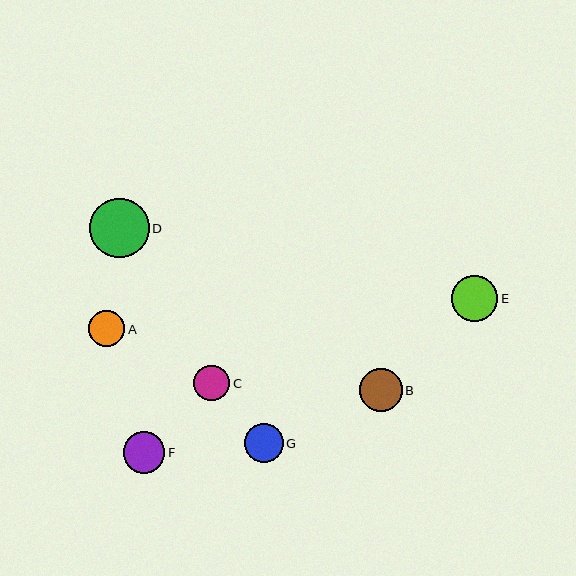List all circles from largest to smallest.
From largest to smallest: D, E, B, F, G, A, C.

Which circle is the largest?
Circle D is the largest with a size of approximately 59 pixels.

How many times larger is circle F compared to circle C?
Circle F is approximately 1.2 times the size of circle C.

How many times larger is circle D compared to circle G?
Circle D is approximately 1.5 times the size of circle G.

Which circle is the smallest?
Circle C is the smallest with a size of approximately 36 pixels.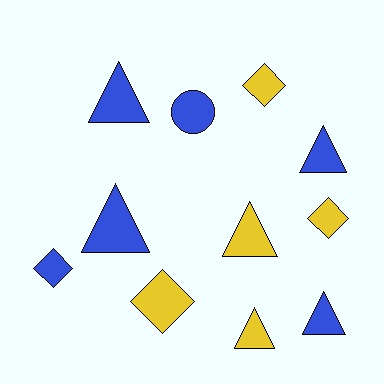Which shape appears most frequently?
Triangle, with 6 objects.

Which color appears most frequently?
Blue, with 6 objects.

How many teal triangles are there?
There are no teal triangles.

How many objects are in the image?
There are 11 objects.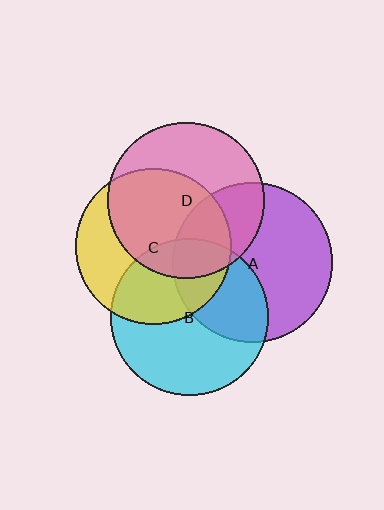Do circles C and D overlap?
Yes.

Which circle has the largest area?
Circle A (purple).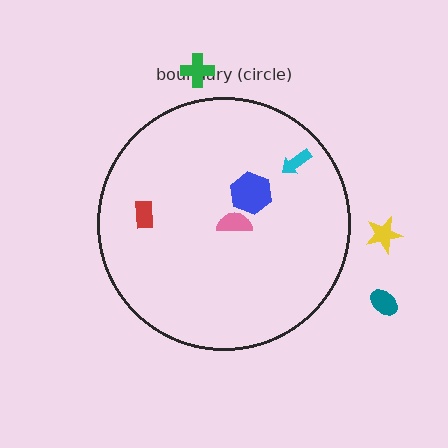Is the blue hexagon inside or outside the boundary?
Inside.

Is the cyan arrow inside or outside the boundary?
Inside.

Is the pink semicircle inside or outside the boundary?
Inside.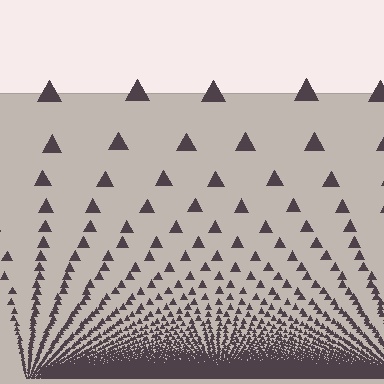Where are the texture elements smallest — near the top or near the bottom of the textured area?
Near the bottom.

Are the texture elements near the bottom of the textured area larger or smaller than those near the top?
Smaller. The gradient is inverted — elements near the bottom are smaller and denser.